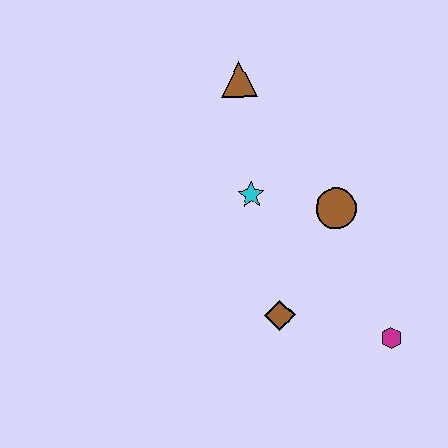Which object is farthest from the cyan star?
The magenta hexagon is farthest from the cyan star.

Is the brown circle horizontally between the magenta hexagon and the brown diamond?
Yes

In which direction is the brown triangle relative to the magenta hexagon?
The brown triangle is above the magenta hexagon.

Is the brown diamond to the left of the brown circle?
Yes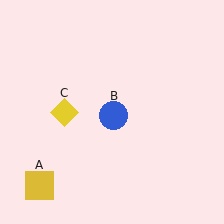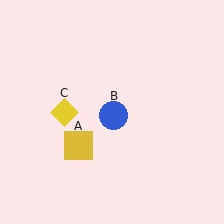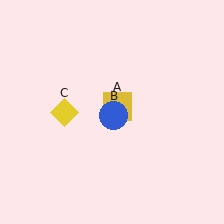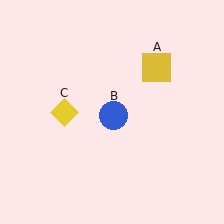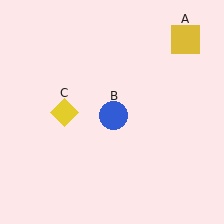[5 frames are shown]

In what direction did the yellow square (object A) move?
The yellow square (object A) moved up and to the right.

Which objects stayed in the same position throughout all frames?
Blue circle (object B) and yellow diamond (object C) remained stationary.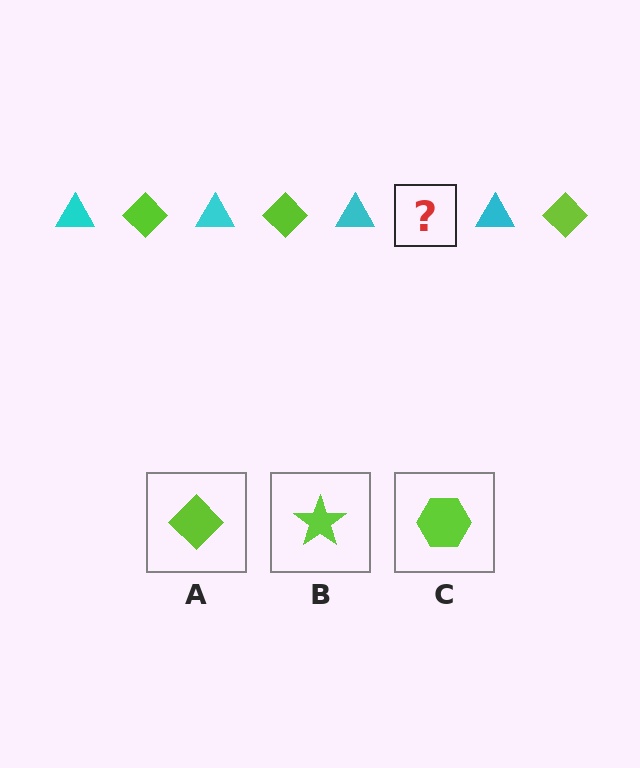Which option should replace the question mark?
Option A.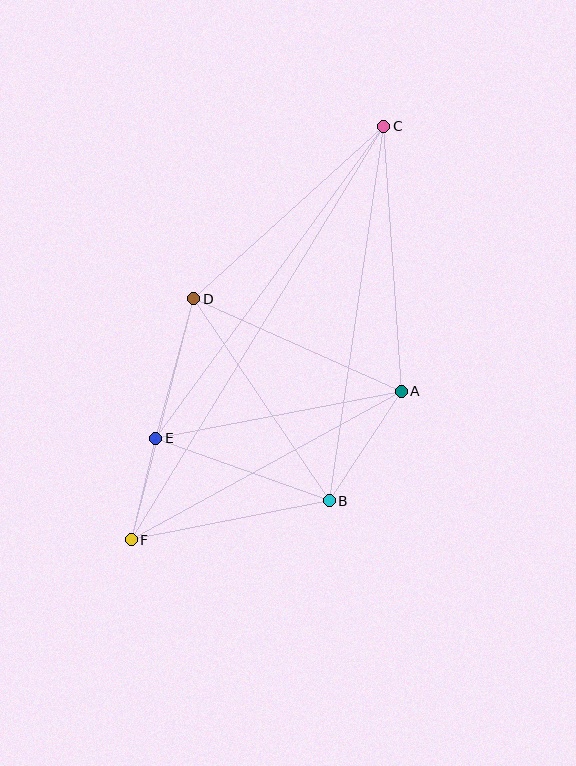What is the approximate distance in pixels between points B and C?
The distance between B and C is approximately 379 pixels.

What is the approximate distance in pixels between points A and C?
The distance between A and C is approximately 266 pixels.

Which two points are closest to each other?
Points E and F are closest to each other.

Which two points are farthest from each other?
Points C and F are farthest from each other.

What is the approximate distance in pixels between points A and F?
The distance between A and F is approximately 308 pixels.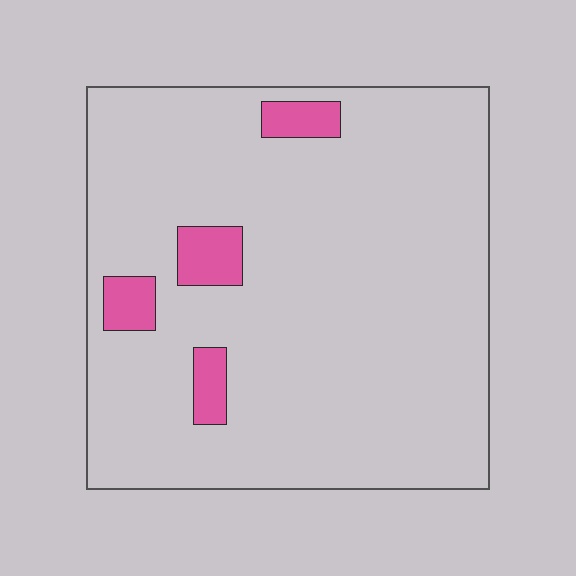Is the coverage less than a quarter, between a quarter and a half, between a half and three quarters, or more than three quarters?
Less than a quarter.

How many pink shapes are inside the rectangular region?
4.